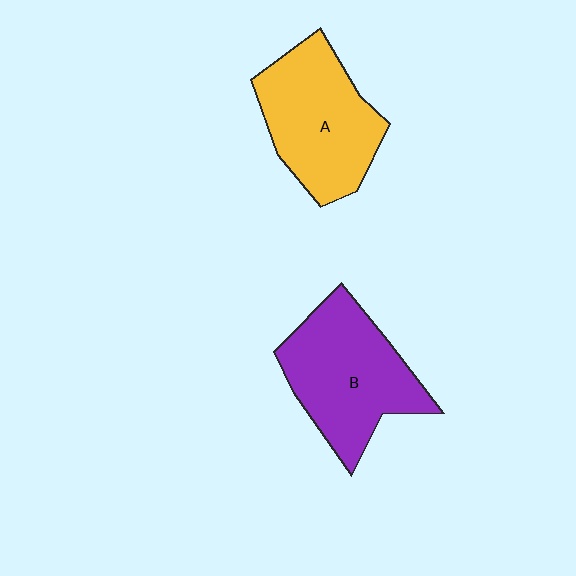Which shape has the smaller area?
Shape A (yellow).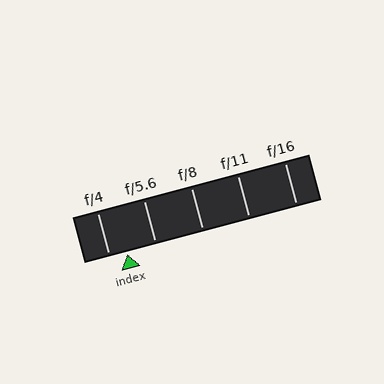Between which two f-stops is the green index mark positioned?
The index mark is between f/4 and f/5.6.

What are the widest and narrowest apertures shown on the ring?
The widest aperture shown is f/4 and the narrowest is f/16.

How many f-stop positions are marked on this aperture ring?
There are 5 f-stop positions marked.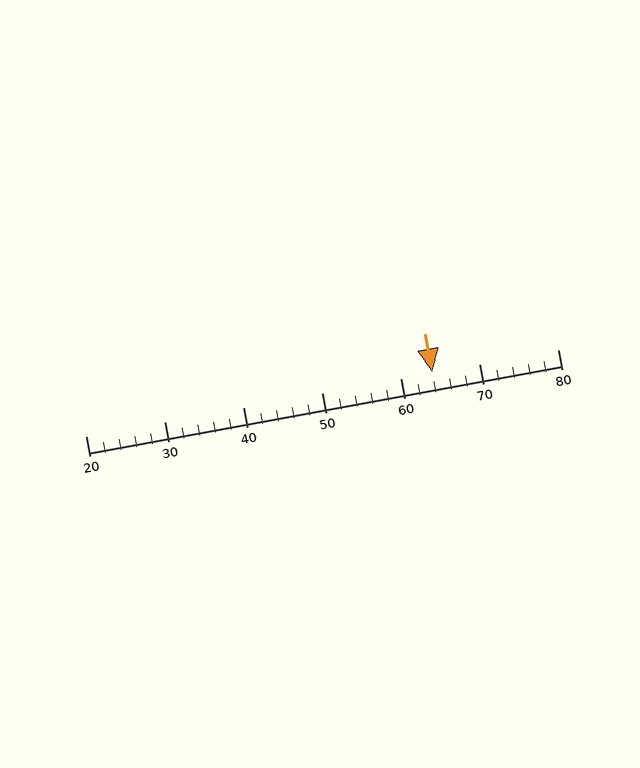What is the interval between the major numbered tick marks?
The major tick marks are spaced 10 units apart.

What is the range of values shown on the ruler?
The ruler shows values from 20 to 80.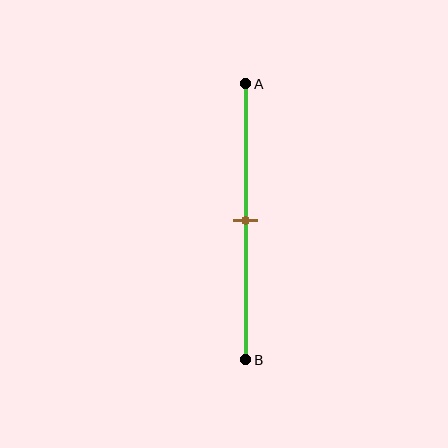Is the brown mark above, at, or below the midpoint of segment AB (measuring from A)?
The brown mark is approximately at the midpoint of segment AB.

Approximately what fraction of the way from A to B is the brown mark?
The brown mark is approximately 50% of the way from A to B.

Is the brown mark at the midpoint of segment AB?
Yes, the mark is approximately at the midpoint.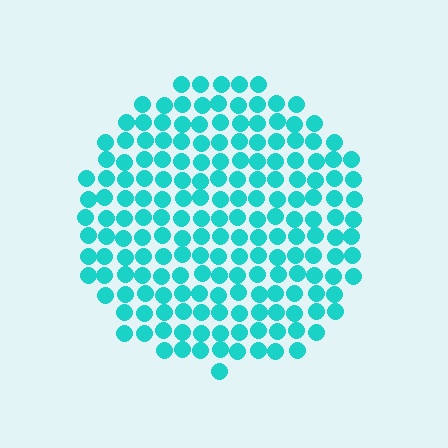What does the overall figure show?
The overall figure shows a circle.